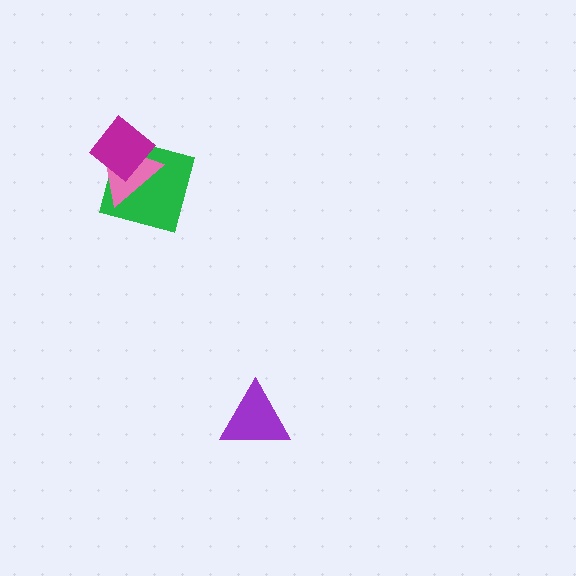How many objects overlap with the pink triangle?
2 objects overlap with the pink triangle.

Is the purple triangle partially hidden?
No, no other shape covers it.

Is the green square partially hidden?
Yes, it is partially covered by another shape.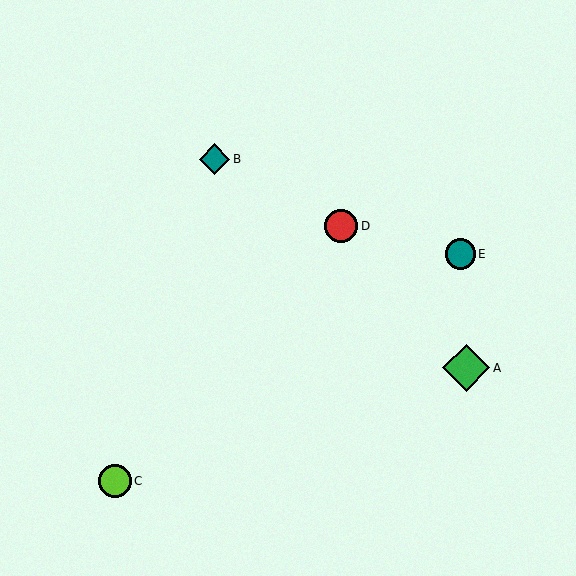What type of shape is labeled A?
Shape A is a green diamond.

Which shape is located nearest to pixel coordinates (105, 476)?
The lime circle (labeled C) at (115, 481) is nearest to that location.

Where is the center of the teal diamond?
The center of the teal diamond is at (215, 159).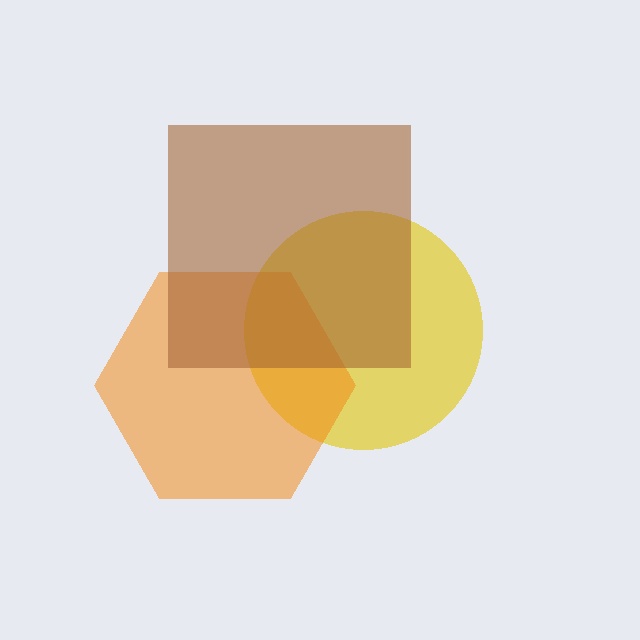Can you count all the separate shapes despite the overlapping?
Yes, there are 3 separate shapes.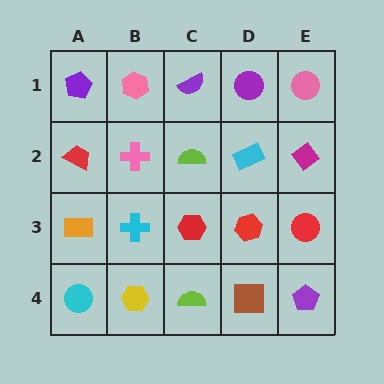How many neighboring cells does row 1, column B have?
3.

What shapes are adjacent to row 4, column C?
A red hexagon (row 3, column C), a yellow hexagon (row 4, column B), a brown square (row 4, column D).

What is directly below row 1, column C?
A lime semicircle.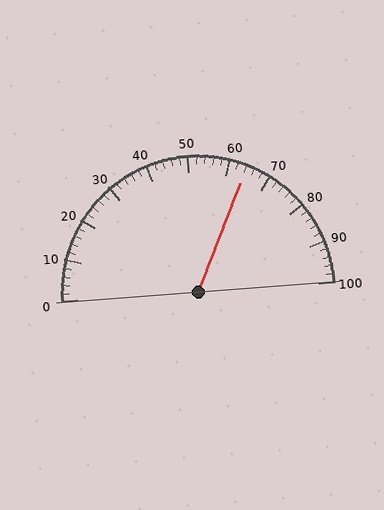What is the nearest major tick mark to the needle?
The nearest major tick mark is 60.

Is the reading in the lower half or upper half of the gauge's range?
The reading is in the upper half of the range (0 to 100).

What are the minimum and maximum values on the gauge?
The gauge ranges from 0 to 100.